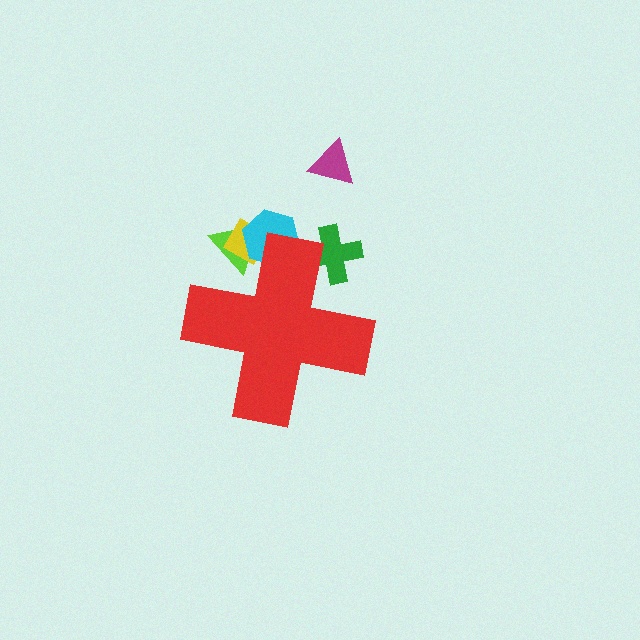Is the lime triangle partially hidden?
Yes, the lime triangle is partially hidden behind the red cross.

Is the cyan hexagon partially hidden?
Yes, the cyan hexagon is partially hidden behind the red cross.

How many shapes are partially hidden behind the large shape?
4 shapes are partially hidden.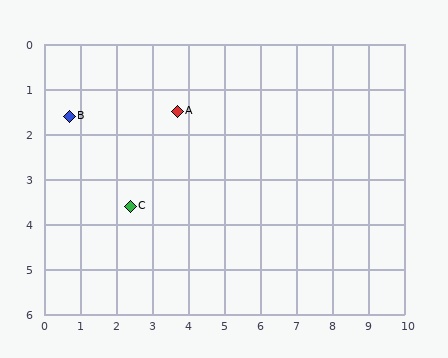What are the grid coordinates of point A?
Point A is at approximately (3.7, 1.5).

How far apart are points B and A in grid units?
Points B and A are about 3.0 grid units apart.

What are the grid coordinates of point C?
Point C is at approximately (2.4, 3.6).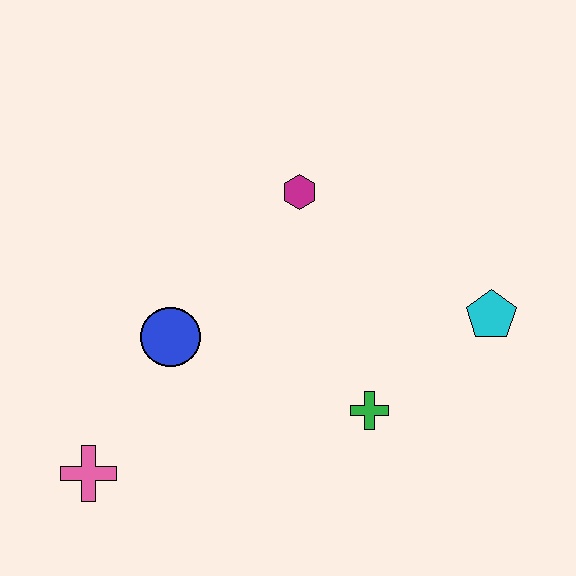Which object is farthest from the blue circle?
The cyan pentagon is farthest from the blue circle.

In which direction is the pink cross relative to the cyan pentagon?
The pink cross is to the left of the cyan pentagon.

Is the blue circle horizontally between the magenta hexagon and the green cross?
No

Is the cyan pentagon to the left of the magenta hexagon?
No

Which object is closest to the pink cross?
The blue circle is closest to the pink cross.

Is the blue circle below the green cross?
No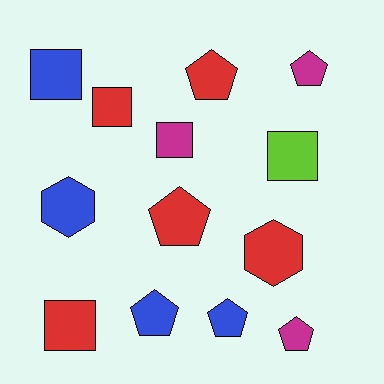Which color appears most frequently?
Red, with 5 objects.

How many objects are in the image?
There are 13 objects.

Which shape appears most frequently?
Pentagon, with 6 objects.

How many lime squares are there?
There is 1 lime square.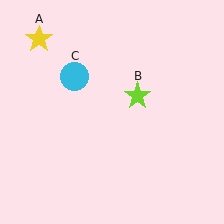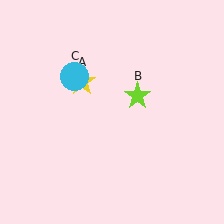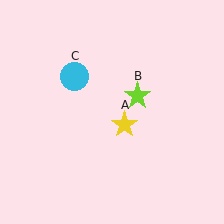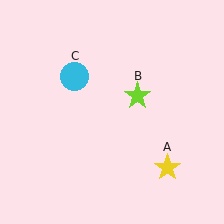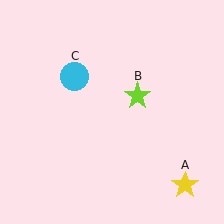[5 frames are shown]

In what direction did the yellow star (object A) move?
The yellow star (object A) moved down and to the right.